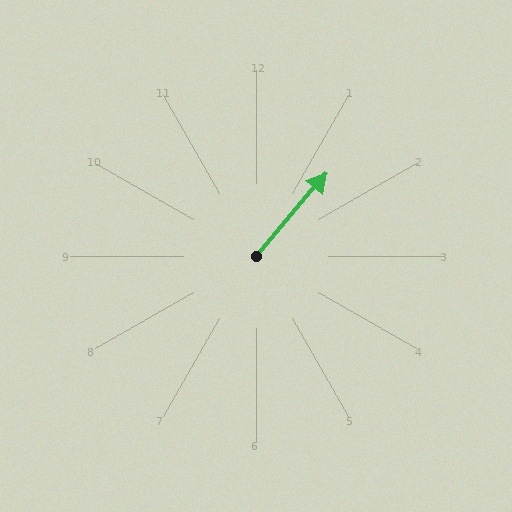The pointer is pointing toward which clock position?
Roughly 1 o'clock.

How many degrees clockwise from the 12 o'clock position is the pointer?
Approximately 40 degrees.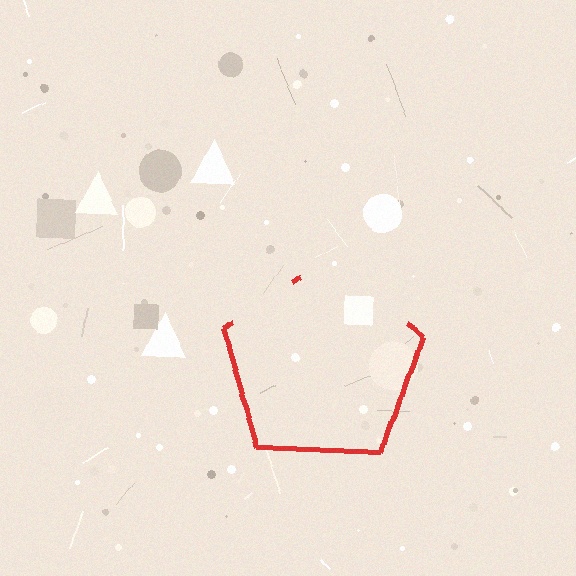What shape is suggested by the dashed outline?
The dashed outline suggests a pentagon.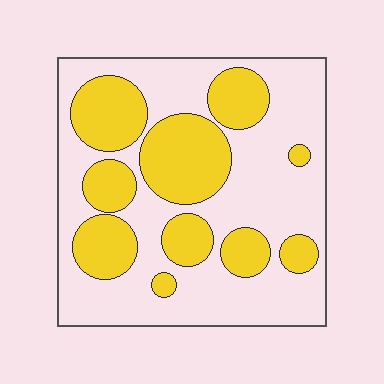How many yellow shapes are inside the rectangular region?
10.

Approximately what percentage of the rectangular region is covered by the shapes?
Approximately 35%.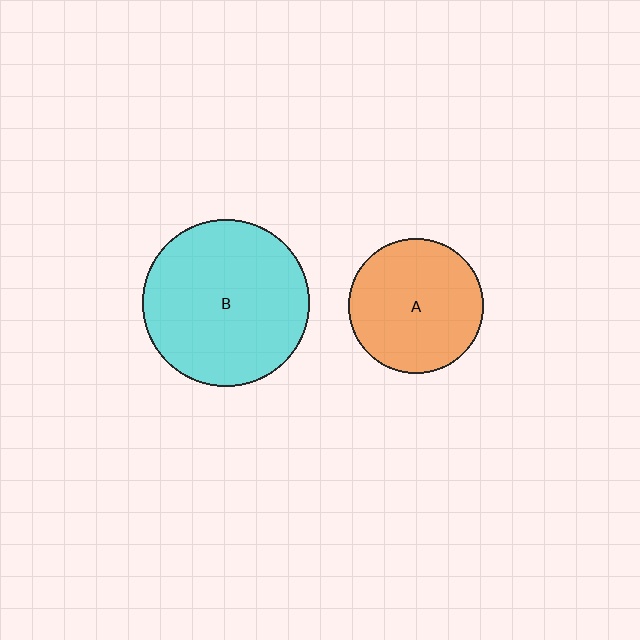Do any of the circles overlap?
No, none of the circles overlap.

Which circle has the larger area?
Circle B (cyan).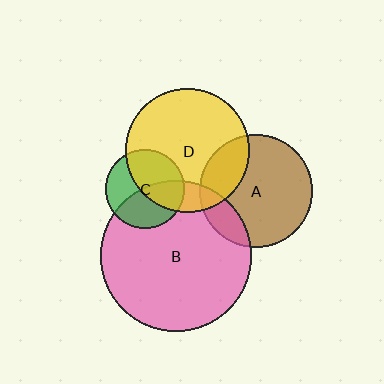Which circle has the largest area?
Circle B (pink).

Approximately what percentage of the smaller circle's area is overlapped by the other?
Approximately 50%.